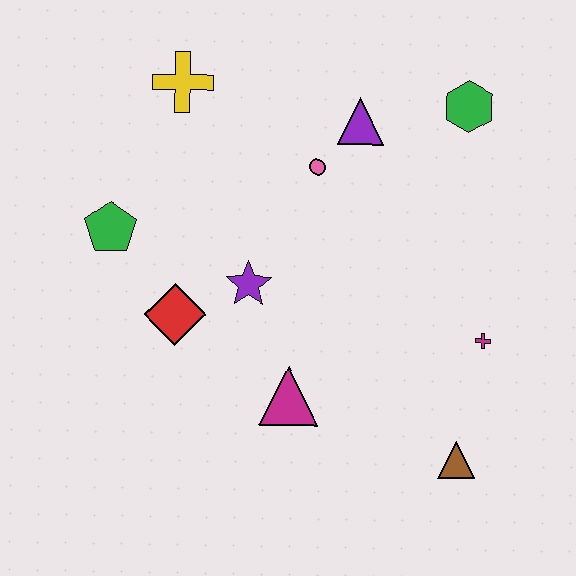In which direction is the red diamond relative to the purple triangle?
The red diamond is below the purple triangle.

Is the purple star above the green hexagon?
No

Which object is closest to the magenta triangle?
The purple star is closest to the magenta triangle.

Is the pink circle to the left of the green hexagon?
Yes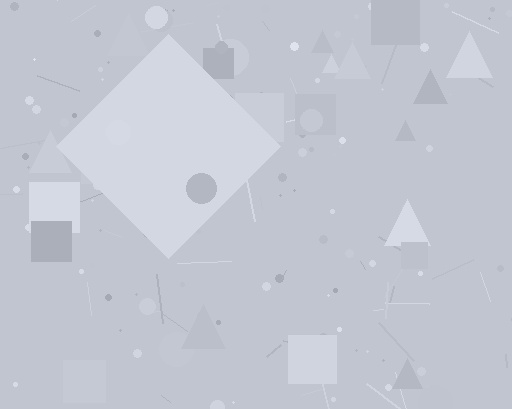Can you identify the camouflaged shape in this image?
The camouflaged shape is a diamond.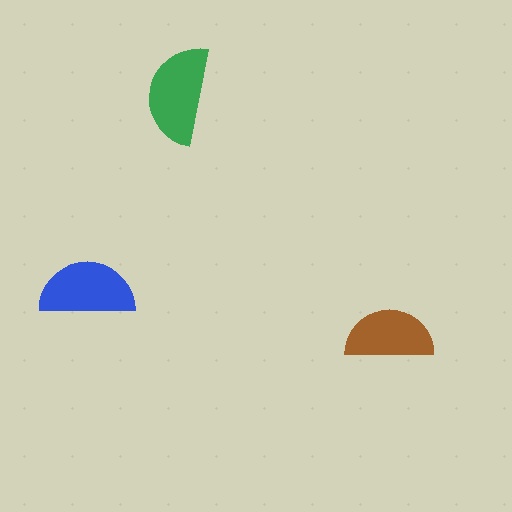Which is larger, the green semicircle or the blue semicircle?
The green one.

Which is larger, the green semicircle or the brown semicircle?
The green one.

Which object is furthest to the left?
The blue semicircle is leftmost.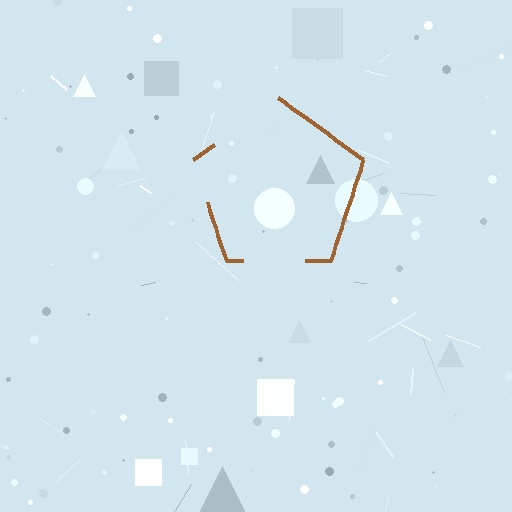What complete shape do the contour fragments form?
The contour fragments form a pentagon.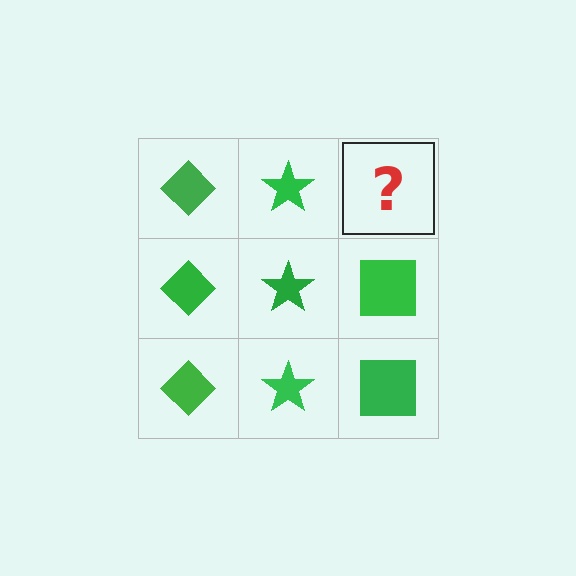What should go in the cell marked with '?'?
The missing cell should contain a green square.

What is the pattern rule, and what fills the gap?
The rule is that each column has a consistent shape. The gap should be filled with a green square.